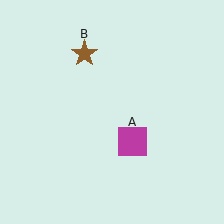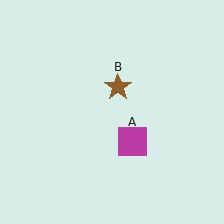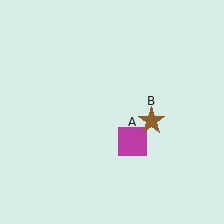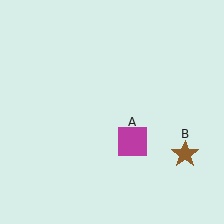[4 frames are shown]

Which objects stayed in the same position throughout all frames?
Magenta square (object A) remained stationary.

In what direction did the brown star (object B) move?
The brown star (object B) moved down and to the right.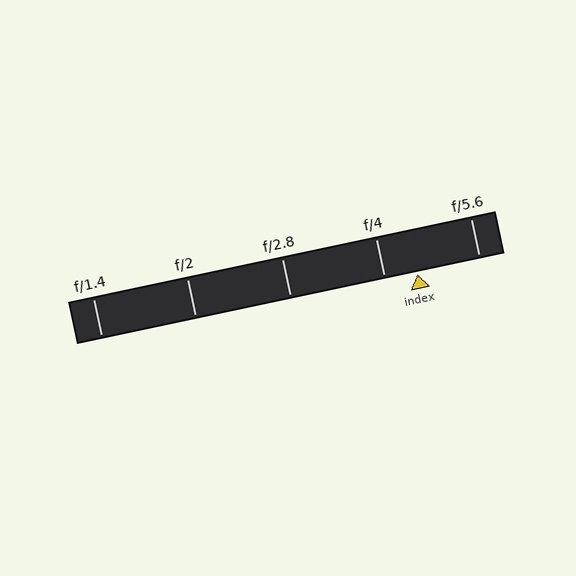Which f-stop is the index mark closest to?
The index mark is closest to f/4.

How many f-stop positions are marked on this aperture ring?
There are 5 f-stop positions marked.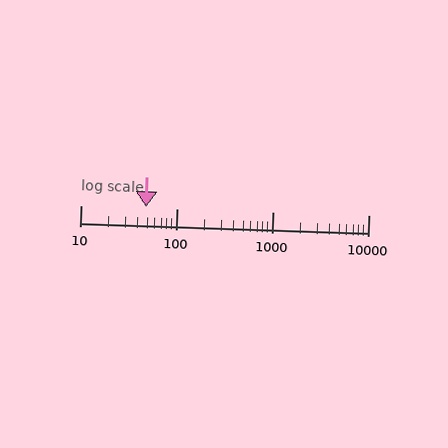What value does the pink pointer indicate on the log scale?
The pointer indicates approximately 48.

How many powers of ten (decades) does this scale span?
The scale spans 3 decades, from 10 to 10000.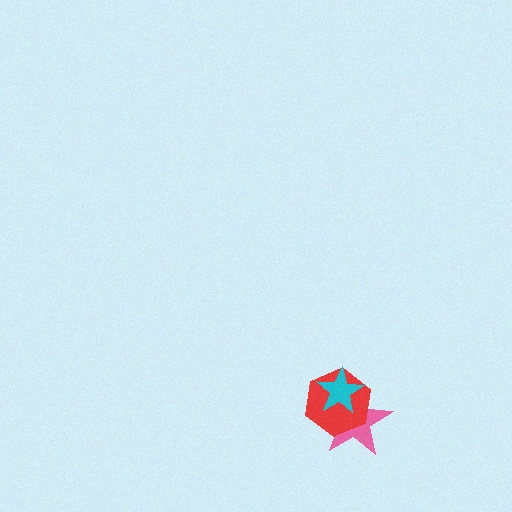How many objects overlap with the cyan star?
2 objects overlap with the cyan star.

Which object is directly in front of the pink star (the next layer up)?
The red hexagon is directly in front of the pink star.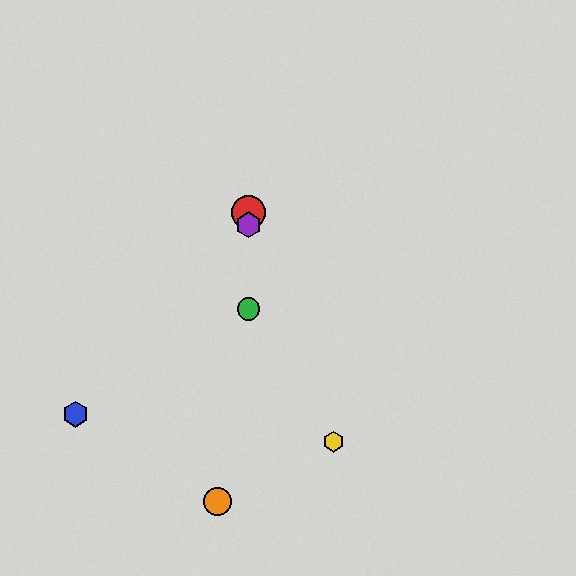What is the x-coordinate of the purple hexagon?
The purple hexagon is at x≈248.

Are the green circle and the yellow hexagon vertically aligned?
No, the green circle is at x≈248 and the yellow hexagon is at x≈333.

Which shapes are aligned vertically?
The red circle, the green circle, the purple hexagon are aligned vertically.